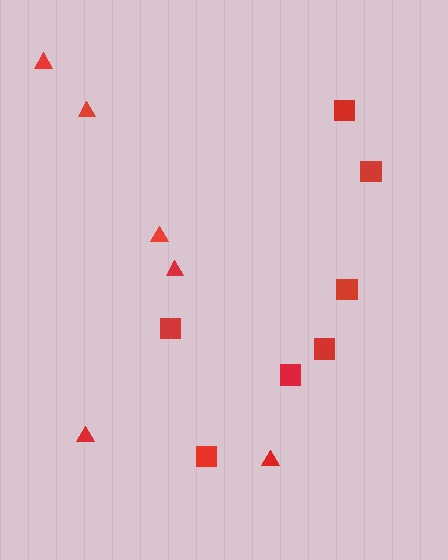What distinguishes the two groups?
There are 2 groups: one group of triangles (6) and one group of squares (7).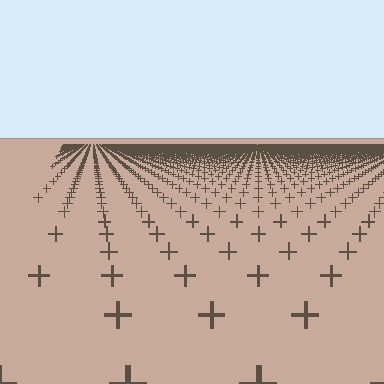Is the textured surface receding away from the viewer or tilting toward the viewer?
The surface is receding away from the viewer. Texture elements get smaller and denser toward the top.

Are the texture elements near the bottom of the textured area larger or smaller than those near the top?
Larger. Near the bottom, elements are closer to the viewer and appear at a bigger on-screen size.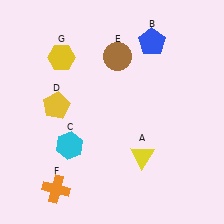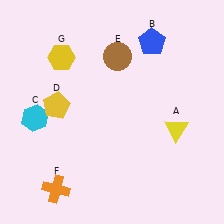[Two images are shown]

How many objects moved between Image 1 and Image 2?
2 objects moved between the two images.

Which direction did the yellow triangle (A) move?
The yellow triangle (A) moved right.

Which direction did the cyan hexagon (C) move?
The cyan hexagon (C) moved left.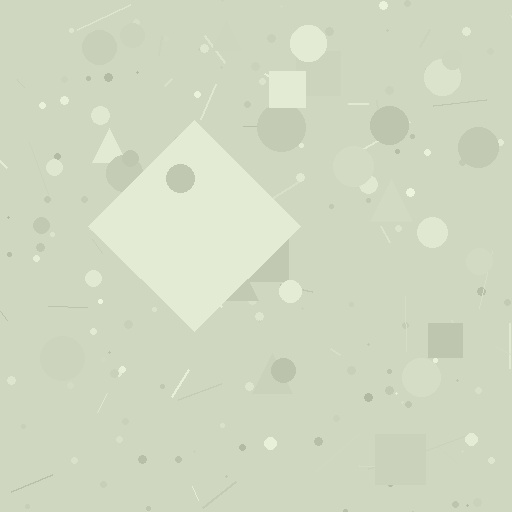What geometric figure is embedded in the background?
A diamond is embedded in the background.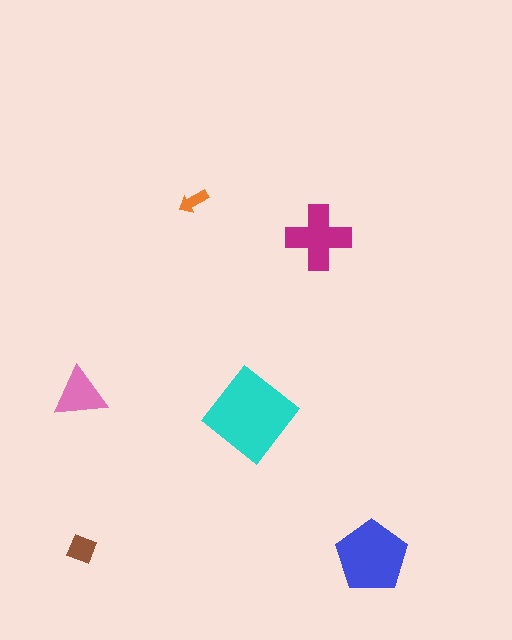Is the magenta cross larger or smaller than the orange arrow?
Larger.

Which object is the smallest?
The orange arrow.